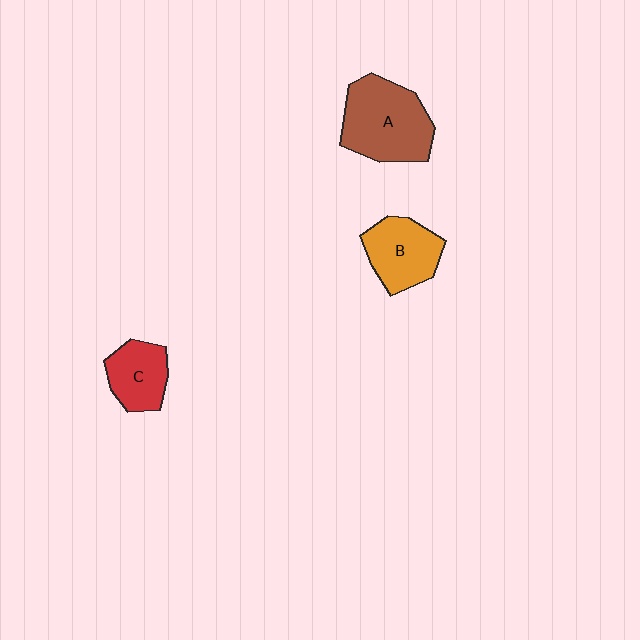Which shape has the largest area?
Shape A (brown).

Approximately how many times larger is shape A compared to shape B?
Approximately 1.4 times.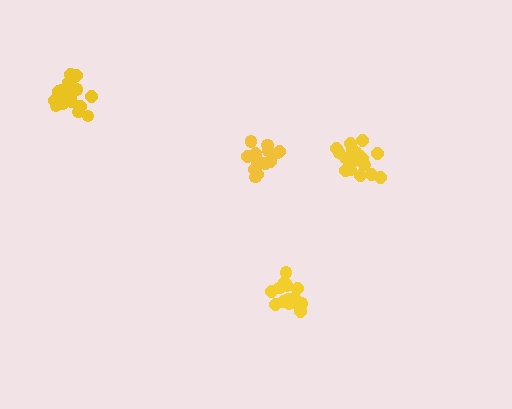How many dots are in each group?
Group 1: 14 dots, Group 2: 15 dots, Group 3: 19 dots, Group 4: 19 dots (67 total).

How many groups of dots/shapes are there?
There are 4 groups.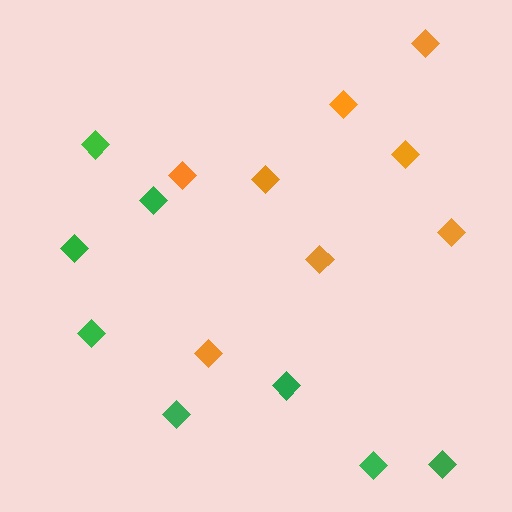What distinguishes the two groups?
There are 2 groups: one group of green diamonds (8) and one group of orange diamonds (8).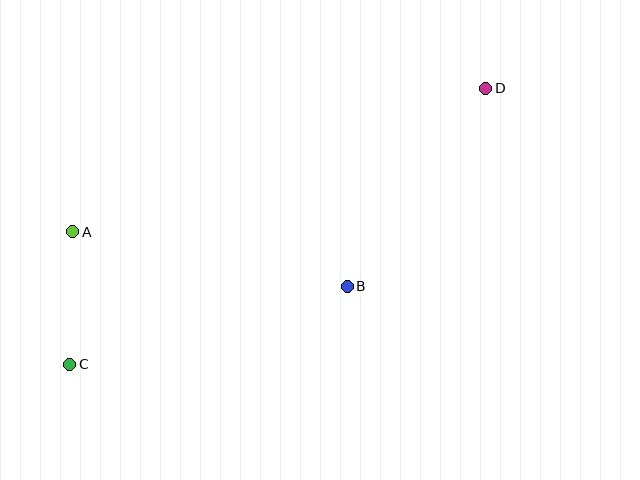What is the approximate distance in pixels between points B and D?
The distance between B and D is approximately 242 pixels.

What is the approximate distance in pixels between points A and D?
The distance between A and D is approximately 437 pixels.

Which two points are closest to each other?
Points A and C are closest to each other.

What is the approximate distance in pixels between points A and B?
The distance between A and B is approximately 280 pixels.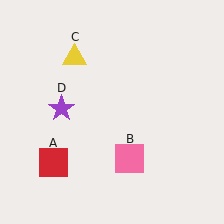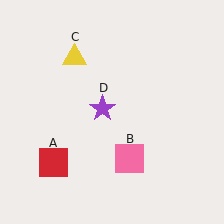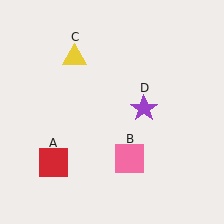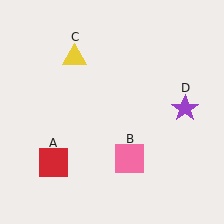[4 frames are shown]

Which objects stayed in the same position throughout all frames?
Red square (object A) and pink square (object B) and yellow triangle (object C) remained stationary.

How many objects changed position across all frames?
1 object changed position: purple star (object D).